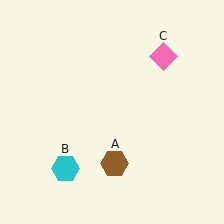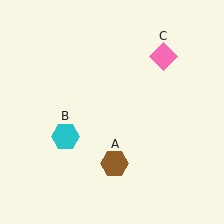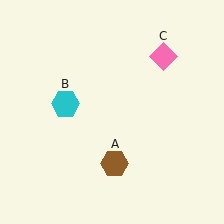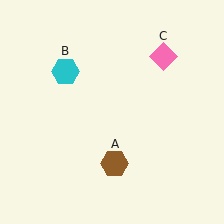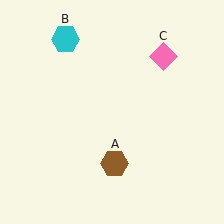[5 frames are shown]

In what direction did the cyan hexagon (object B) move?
The cyan hexagon (object B) moved up.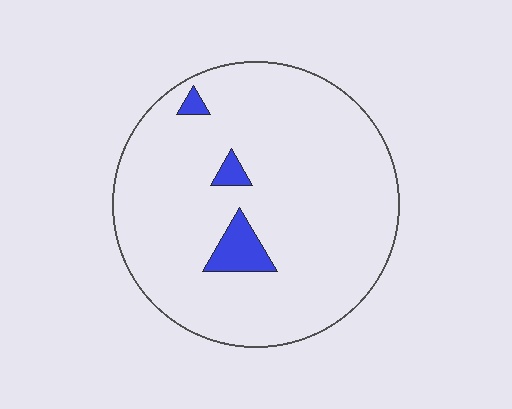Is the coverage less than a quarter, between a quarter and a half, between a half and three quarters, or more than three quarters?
Less than a quarter.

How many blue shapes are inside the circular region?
3.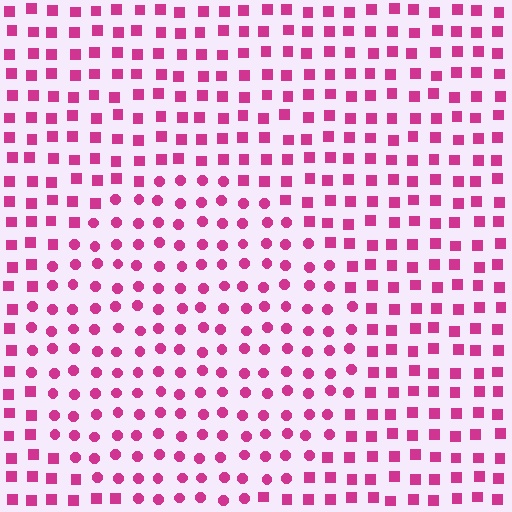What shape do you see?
I see a circle.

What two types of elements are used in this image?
The image uses circles inside the circle region and squares outside it.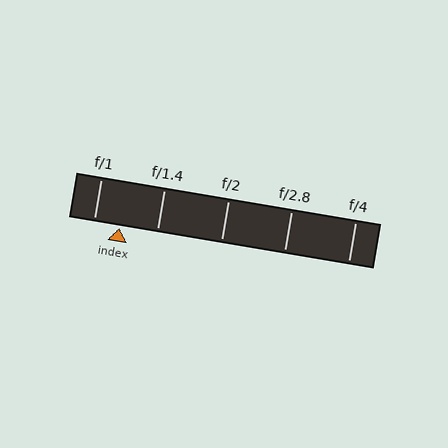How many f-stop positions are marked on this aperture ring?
There are 5 f-stop positions marked.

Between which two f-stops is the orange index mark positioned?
The index mark is between f/1 and f/1.4.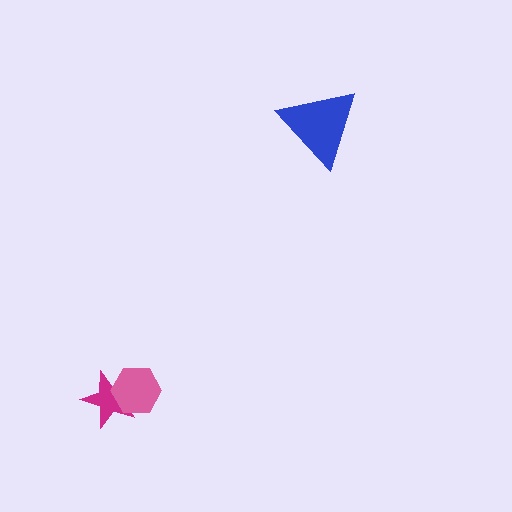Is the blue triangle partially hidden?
No, no other shape covers it.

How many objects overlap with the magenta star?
1 object overlaps with the magenta star.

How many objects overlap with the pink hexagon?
1 object overlaps with the pink hexagon.